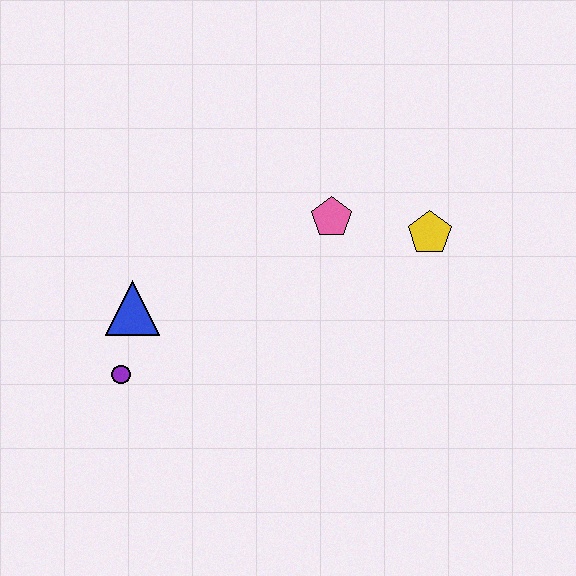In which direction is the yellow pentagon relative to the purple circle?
The yellow pentagon is to the right of the purple circle.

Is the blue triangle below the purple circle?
No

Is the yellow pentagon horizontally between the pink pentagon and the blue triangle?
No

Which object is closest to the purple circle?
The blue triangle is closest to the purple circle.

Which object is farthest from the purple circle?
The yellow pentagon is farthest from the purple circle.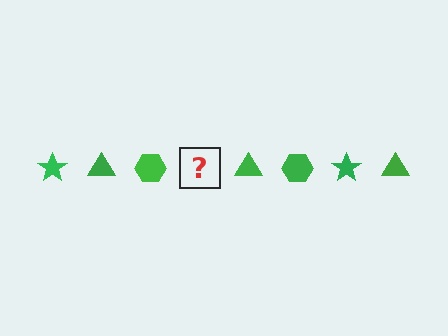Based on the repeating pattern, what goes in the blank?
The blank should be a green star.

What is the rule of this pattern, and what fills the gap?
The rule is that the pattern cycles through star, triangle, hexagon shapes in green. The gap should be filled with a green star.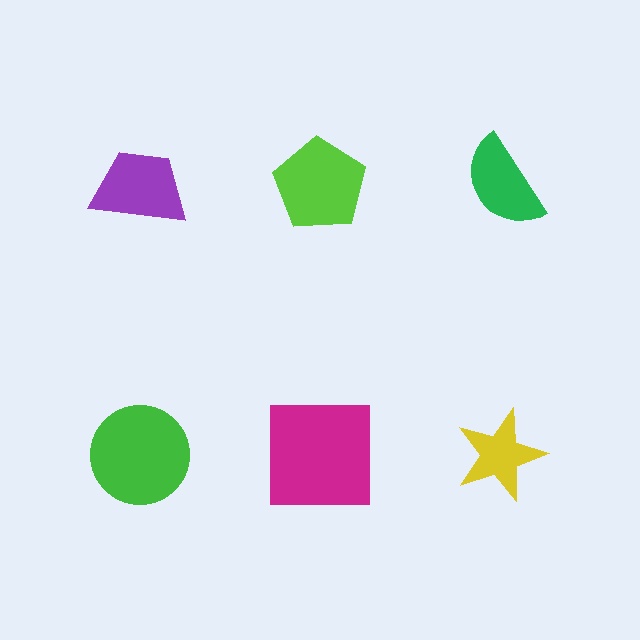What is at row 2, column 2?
A magenta square.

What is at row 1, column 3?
A green semicircle.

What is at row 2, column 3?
A yellow star.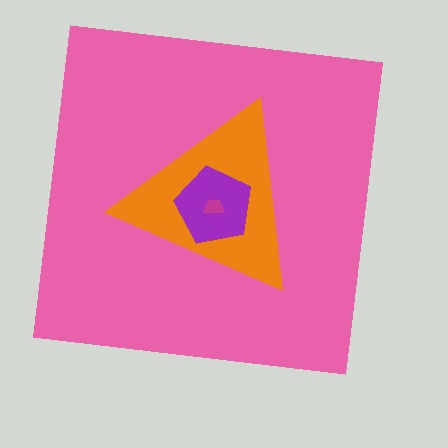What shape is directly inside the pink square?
The orange triangle.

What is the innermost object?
The magenta trapezoid.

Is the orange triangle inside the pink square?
Yes.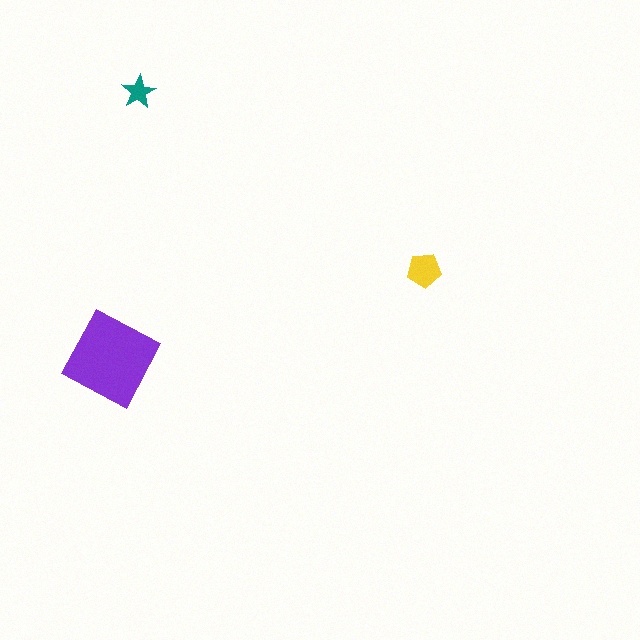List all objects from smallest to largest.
The teal star, the yellow pentagon, the purple diamond.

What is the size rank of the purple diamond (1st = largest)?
1st.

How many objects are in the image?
There are 3 objects in the image.